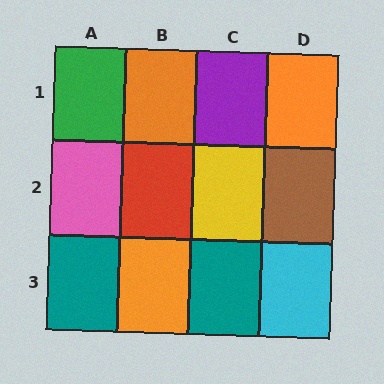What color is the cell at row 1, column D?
Orange.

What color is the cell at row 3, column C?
Teal.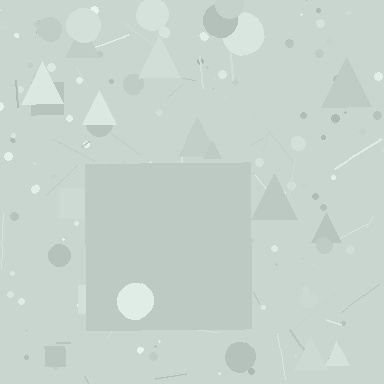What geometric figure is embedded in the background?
A square is embedded in the background.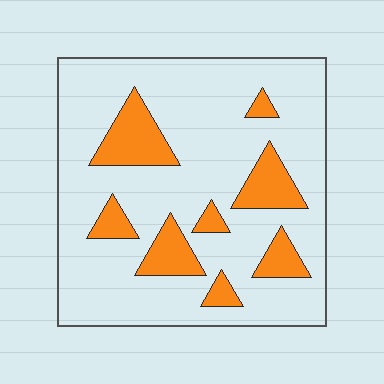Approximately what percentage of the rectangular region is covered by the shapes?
Approximately 20%.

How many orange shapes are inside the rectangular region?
8.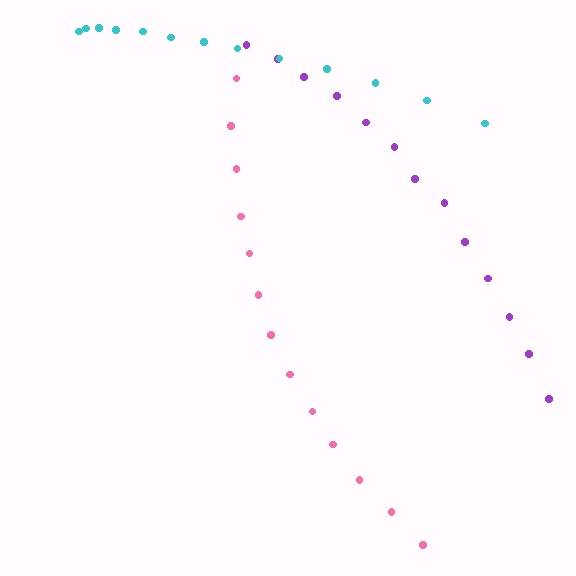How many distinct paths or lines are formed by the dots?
There are 3 distinct paths.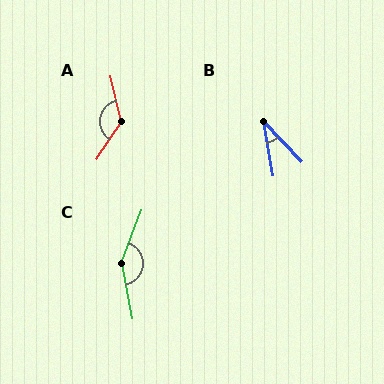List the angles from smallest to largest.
B (34°), A (133°), C (149°).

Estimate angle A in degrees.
Approximately 133 degrees.